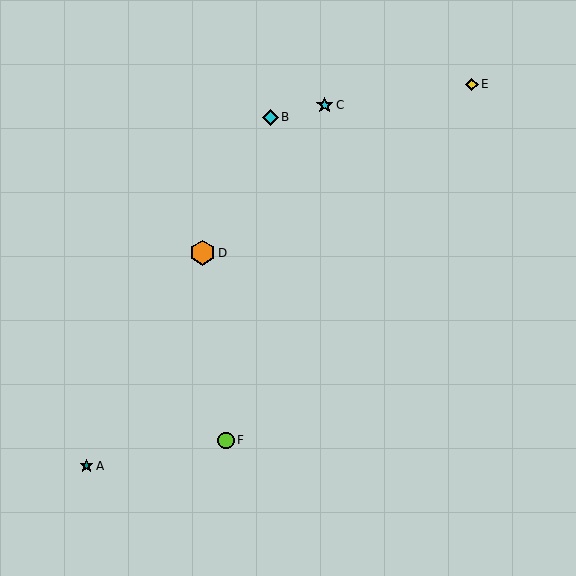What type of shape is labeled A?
Shape A is a teal star.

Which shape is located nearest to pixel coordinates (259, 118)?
The cyan diamond (labeled B) at (270, 117) is nearest to that location.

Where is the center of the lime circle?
The center of the lime circle is at (226, 440).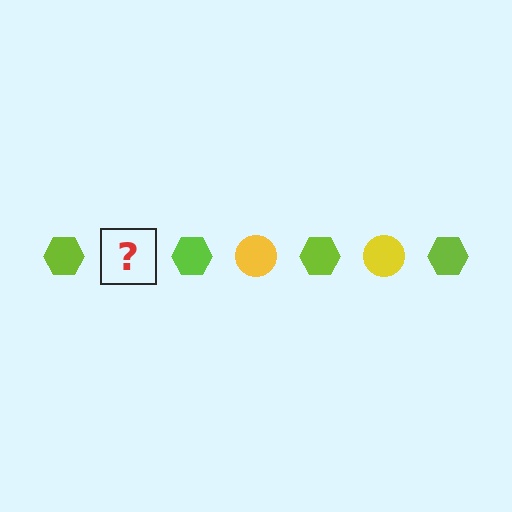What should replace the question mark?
The question mark should be replaced with a yellow circle.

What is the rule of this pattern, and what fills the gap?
The rule is that the pattern alternates between lime hexagon and yellow circle. The gap should be filled with a yellow circle.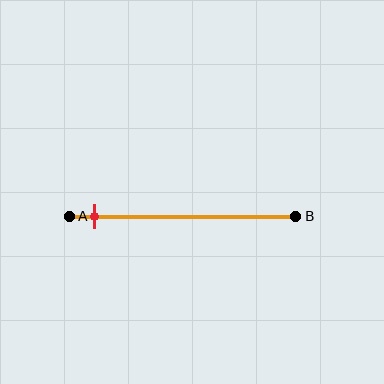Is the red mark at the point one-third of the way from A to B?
No, the mark is at about 10% from A, not at the 33% one-third point.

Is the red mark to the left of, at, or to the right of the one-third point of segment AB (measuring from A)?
The red mark is to the left of the one-third point of segment AB.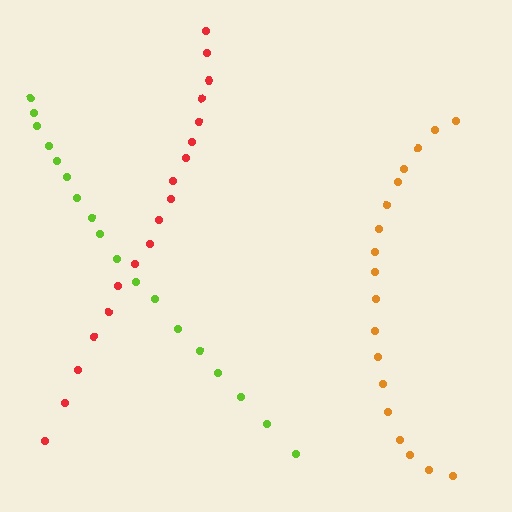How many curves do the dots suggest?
There are 3 distinct paths.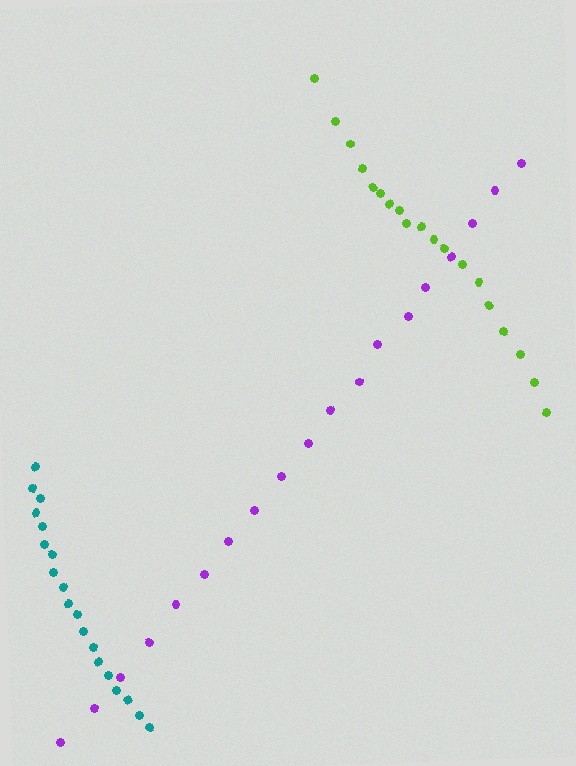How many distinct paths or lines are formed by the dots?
There are 3 distinct paths.